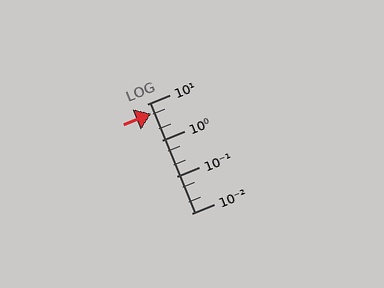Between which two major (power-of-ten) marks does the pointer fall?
The pointer is between 1 and 10.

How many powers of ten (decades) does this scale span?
The scale spans 3 decades, from 0.01 to 10.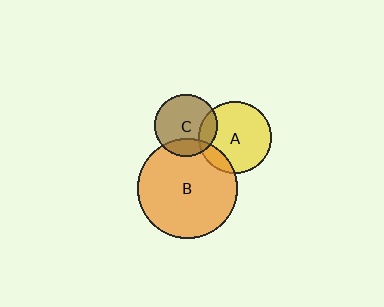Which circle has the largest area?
Circle B (orange).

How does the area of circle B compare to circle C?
Approximately 2.6 times.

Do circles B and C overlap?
Yes.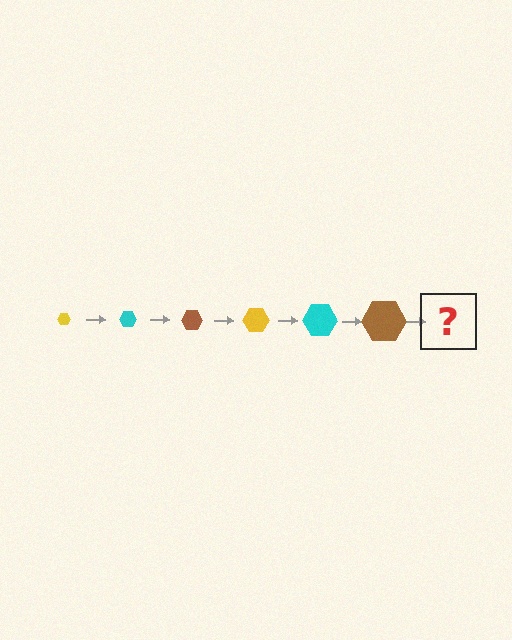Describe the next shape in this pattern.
It should be a yellow hexagon, larger than the previous one.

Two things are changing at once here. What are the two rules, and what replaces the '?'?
The two rules are that the hexagon grows larger each step and the color cycles through yellow, cyan, and brown. The '?' should be a yellow hexagon, larger than the previous one.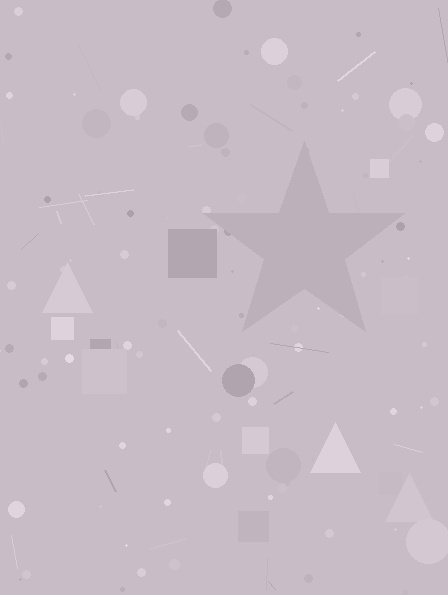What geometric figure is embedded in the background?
A star is embedded in the background.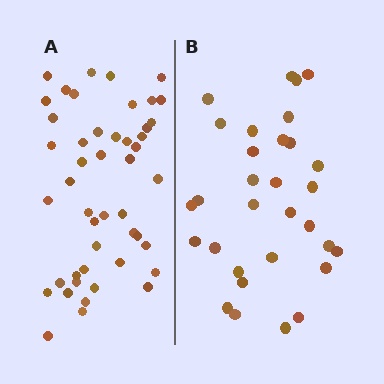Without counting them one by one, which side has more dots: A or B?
Region A (the left region) has more dots.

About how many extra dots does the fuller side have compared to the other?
Region A has approximately 15 more dots than region B.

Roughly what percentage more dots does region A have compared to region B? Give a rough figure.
About 50% more.